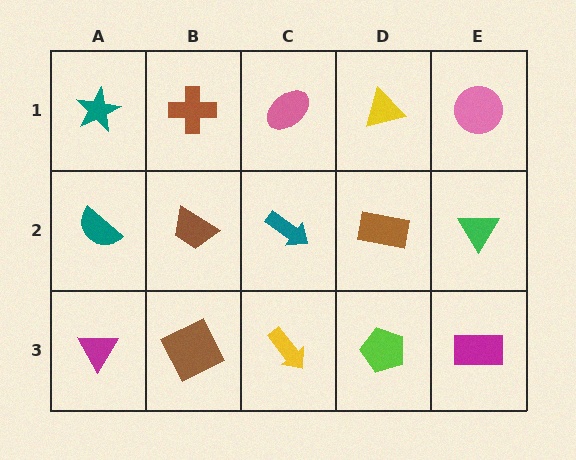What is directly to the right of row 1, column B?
A pink ellipse.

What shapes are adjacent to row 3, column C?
A teal arrow (row 2, column C), a brown square (row 3, column B), a lime pentagon (row 3, column D).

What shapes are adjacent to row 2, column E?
A pink circle (row 1, column E), a magenta rectangle (row 3, column E), a brown rectangle (row 2, column D).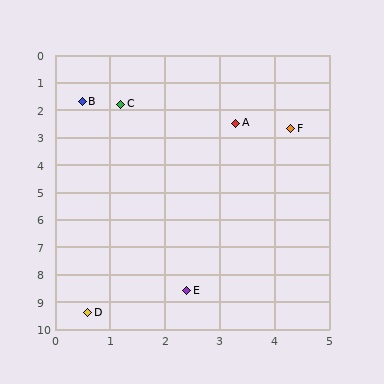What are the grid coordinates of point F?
Point F is at approximately (4.3, 2.7).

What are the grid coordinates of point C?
Point C is at approximately (1.2, 1.8).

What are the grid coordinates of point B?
Point B is at approximately (0.5, 1.7).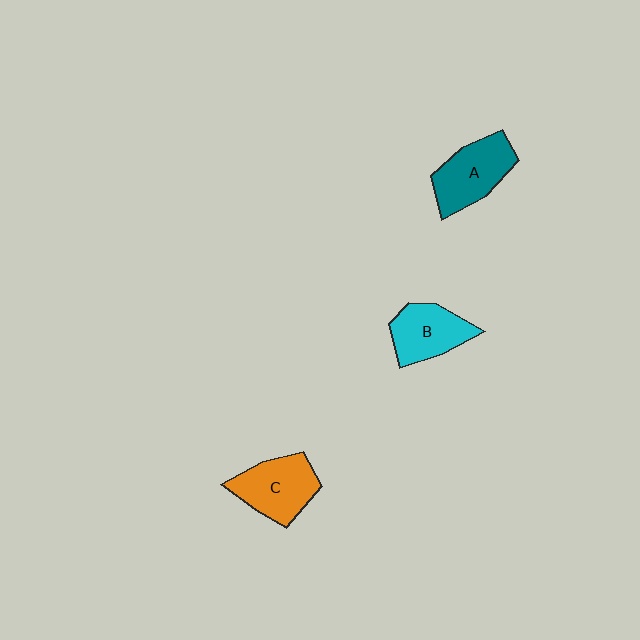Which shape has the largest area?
Shape C (orange).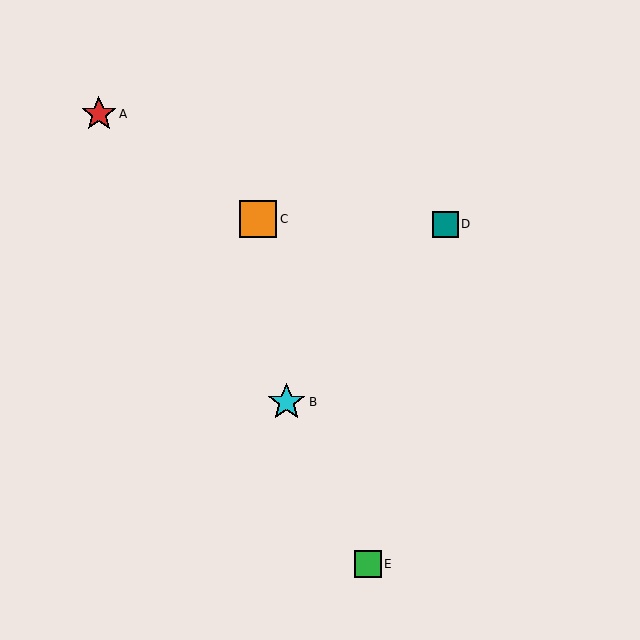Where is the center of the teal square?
The center of the teal square is at (445, 224).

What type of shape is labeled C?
Shape C is an orange square.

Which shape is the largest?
The cyan star (labeled B) is the largest.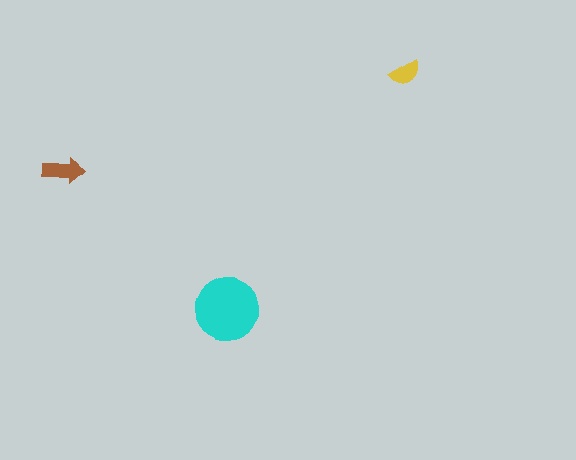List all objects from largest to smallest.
The cyan circle, the brown arrow, the yellow semicircle.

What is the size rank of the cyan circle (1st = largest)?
1st.